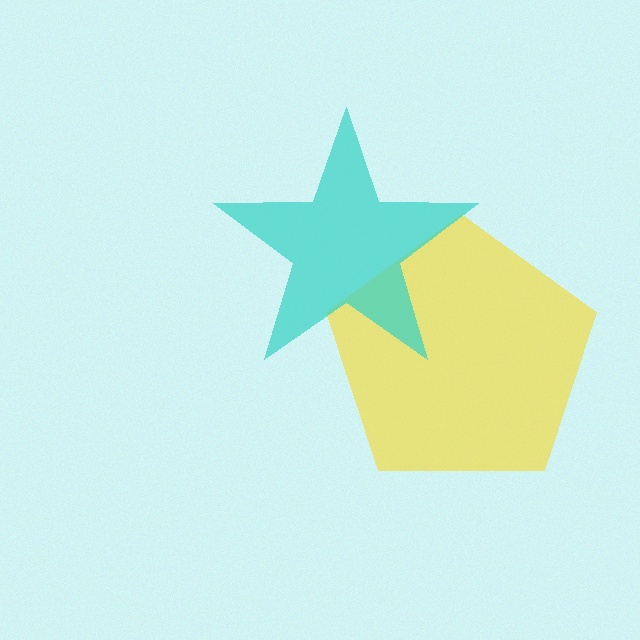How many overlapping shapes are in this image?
There are 2 overlapping shapes in the image.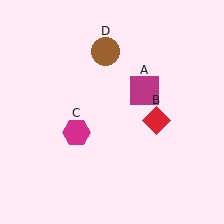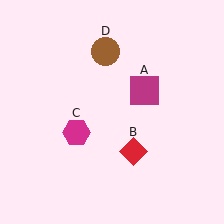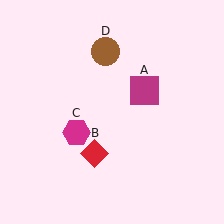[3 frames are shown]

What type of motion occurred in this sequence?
The red diamond (object B) rotated clockwise around the center of the scene.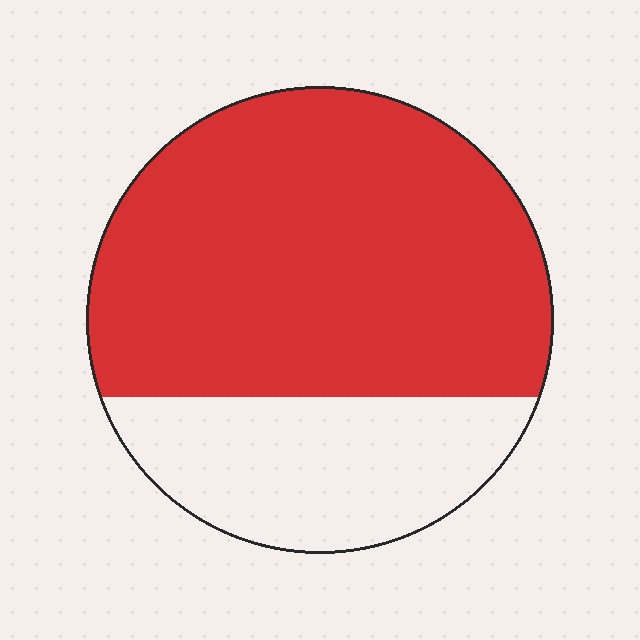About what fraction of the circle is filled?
About two thirds (2/3).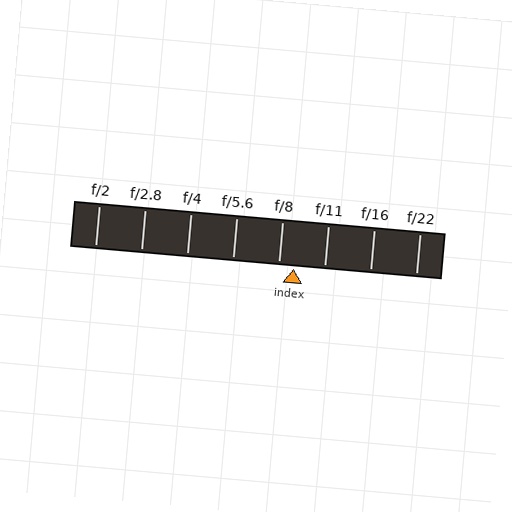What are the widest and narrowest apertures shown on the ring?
The widest aperture shown is f/2 and the narrowest is f/22.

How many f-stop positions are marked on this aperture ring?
There are 8 f-stop positions marked.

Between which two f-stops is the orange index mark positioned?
The index mark is between f/8 and f/11.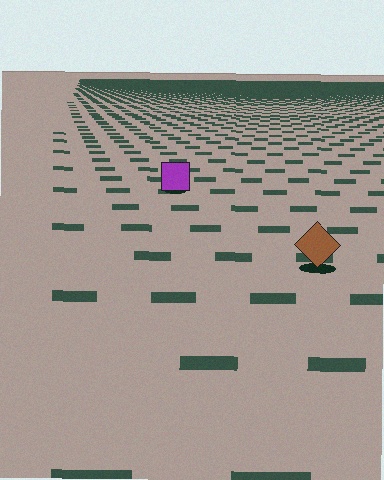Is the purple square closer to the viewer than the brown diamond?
No. The brown diamond is closer — you can tell from the texture gradient: the ground texture is coarser near it.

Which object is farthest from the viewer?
The purple square is farthest from the viewer. It appears smaller and the ground texture around it is denser.